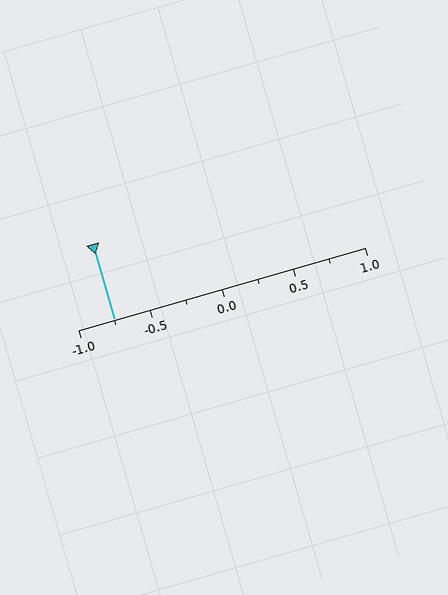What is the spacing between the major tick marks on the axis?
The major ticks are spaced 0.5 apart.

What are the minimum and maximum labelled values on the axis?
The axis runs from -1.0 to 1.0.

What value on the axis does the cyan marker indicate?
The marker indicates approximately -0.75.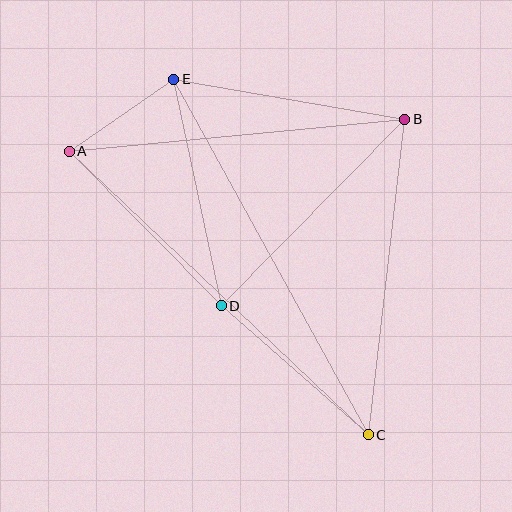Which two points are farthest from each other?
Points A and C are farthest from each other.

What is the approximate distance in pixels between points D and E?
The distance between D and E is approximately 231 pixels.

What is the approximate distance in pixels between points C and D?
The distance between C and D is approximately 196 pixels.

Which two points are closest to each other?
Points A and E are closest to each other.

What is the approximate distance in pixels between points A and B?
The distance between A and B is approximately 337 pixels.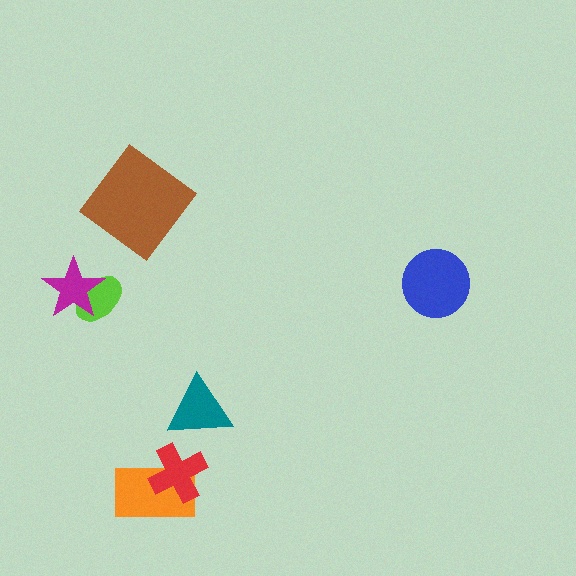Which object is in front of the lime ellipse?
The magenta star is in front of the lime ellipse.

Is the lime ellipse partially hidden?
Yes, it is partially covered by another shape.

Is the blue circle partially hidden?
No, no other shape covers it.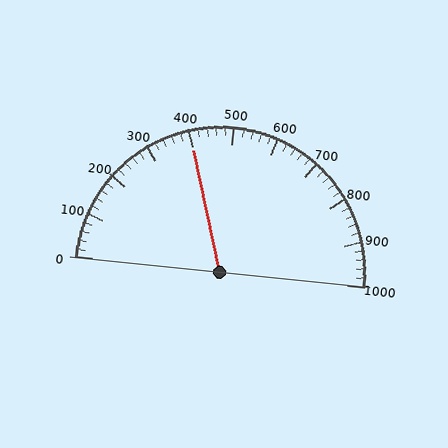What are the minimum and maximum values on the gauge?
The gauge ranges from 0 to 1000.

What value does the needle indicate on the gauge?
The needle indicates approximately 400.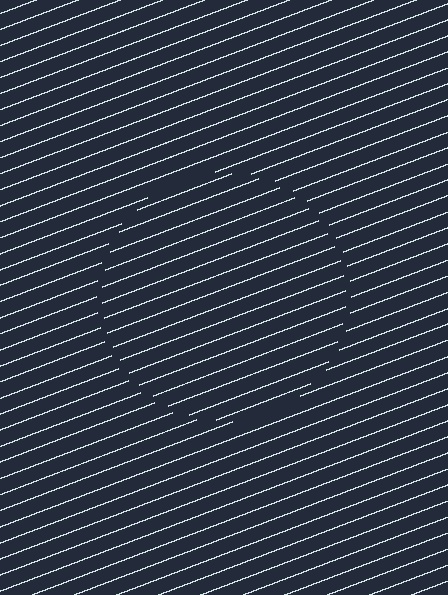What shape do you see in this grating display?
An illusory circle. The interior of the shape contains the same grating, shifted by half a period — the contour is defined by the phase discontinuity where line-ends from the inner and outer gratings abut.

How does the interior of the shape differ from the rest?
The interior of the shape contains the same grating, shifted by half a period — the contour is defined by the phase discontinuity where line-ends from the inner and outer gratings abut.